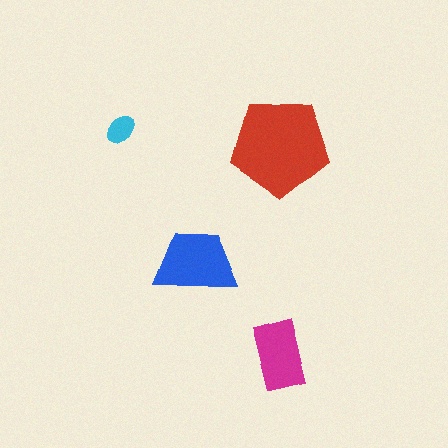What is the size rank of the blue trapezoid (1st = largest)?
2nd.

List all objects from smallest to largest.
The cyan ellipse, the magenta rectangle, the blue trapezoid, the red pentagon.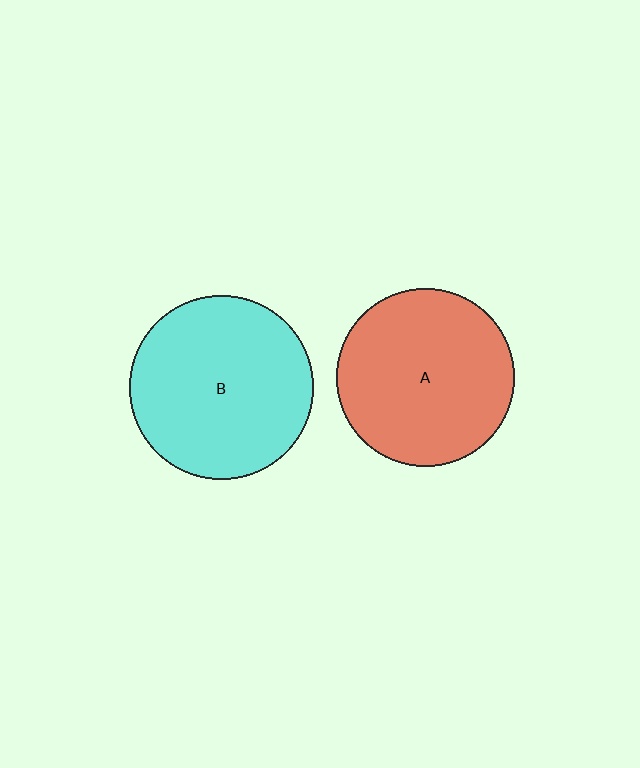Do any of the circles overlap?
No, none of the circles overlap.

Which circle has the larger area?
Circle B (cyan).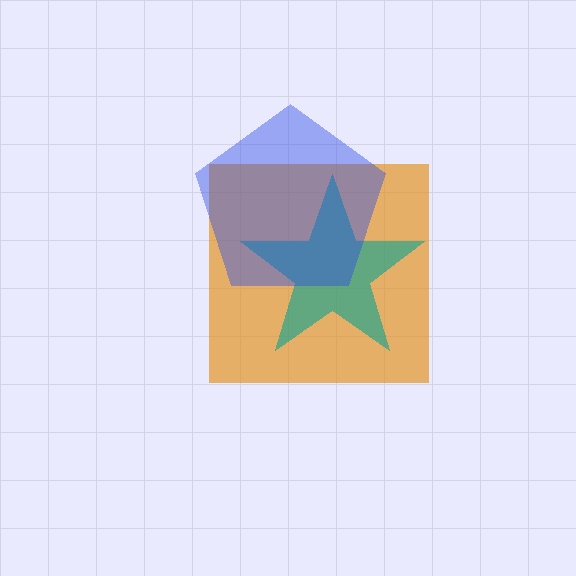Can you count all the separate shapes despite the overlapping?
Yes, there are 3 separate shapes.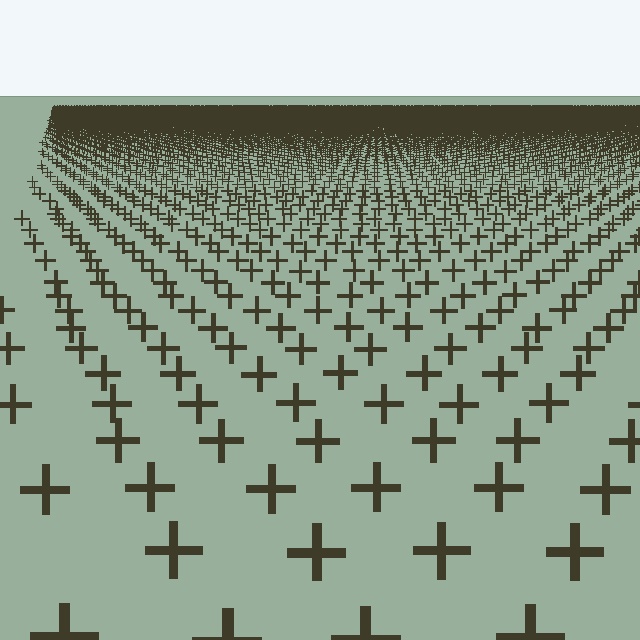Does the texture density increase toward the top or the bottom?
Density increases toward the top.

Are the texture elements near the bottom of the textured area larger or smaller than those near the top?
Larger. Near the bottom, elements are closer to the viewer and appear at a bigger on-screen size.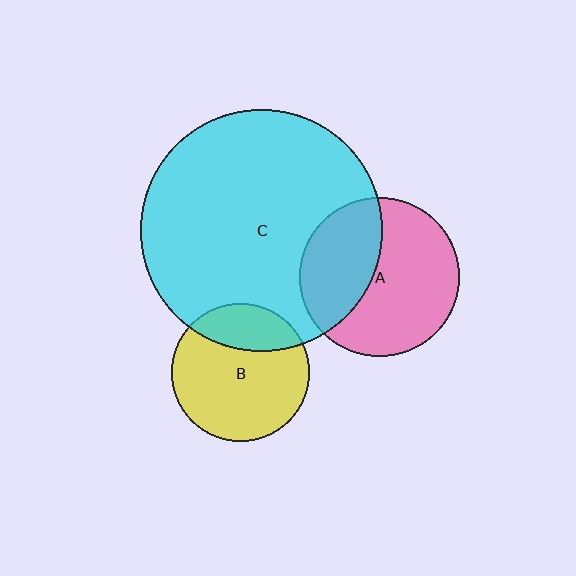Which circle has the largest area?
Circle C (cyan).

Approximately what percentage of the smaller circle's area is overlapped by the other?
Approximately 25%.